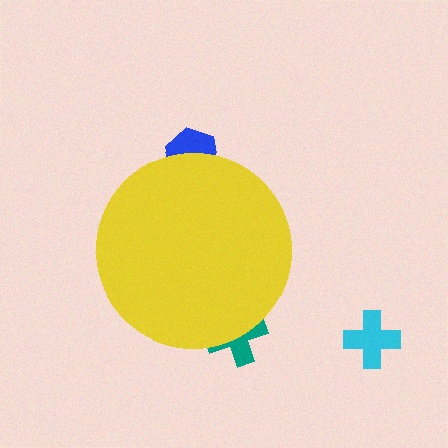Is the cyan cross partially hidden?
No, the cyan cross is fully visible.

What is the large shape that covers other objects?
A yellow circle.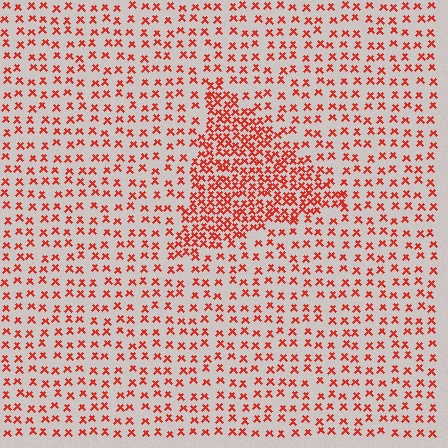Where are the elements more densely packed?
The elements are more densely packed inside the triangle boundary.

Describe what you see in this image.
The image contains small red elements arranged at two different densities. A triangle-shaped region is visible where the elements are more densely packed than the surrounding area.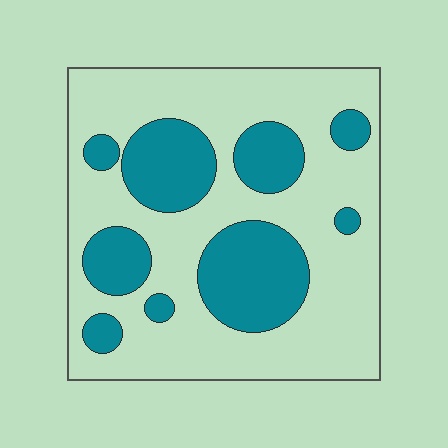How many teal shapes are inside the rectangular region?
9.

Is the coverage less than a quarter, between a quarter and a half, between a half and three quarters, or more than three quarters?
Between a quarter and a half.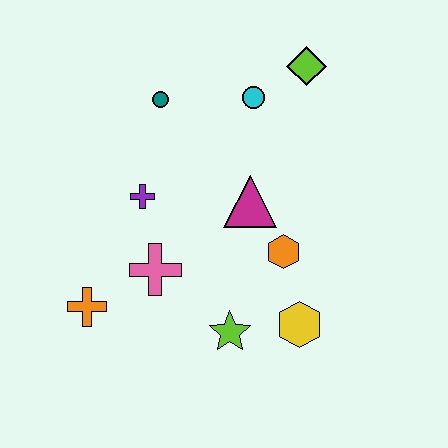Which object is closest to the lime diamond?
The cyan circle is closest to the lime diamond.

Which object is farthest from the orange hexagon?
The orange cross is farthest from the orange hexagon.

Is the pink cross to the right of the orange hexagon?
No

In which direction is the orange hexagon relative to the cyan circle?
The orange hexagon is below the cyan circle.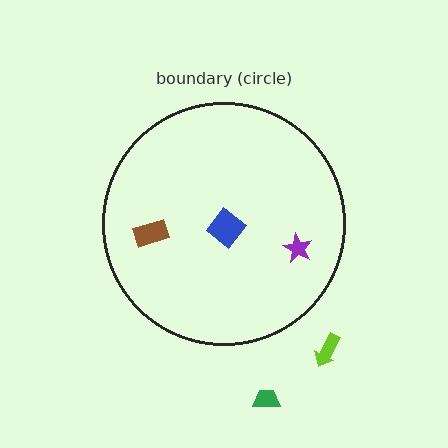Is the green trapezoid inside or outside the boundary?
Outside.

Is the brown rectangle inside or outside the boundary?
Inside.